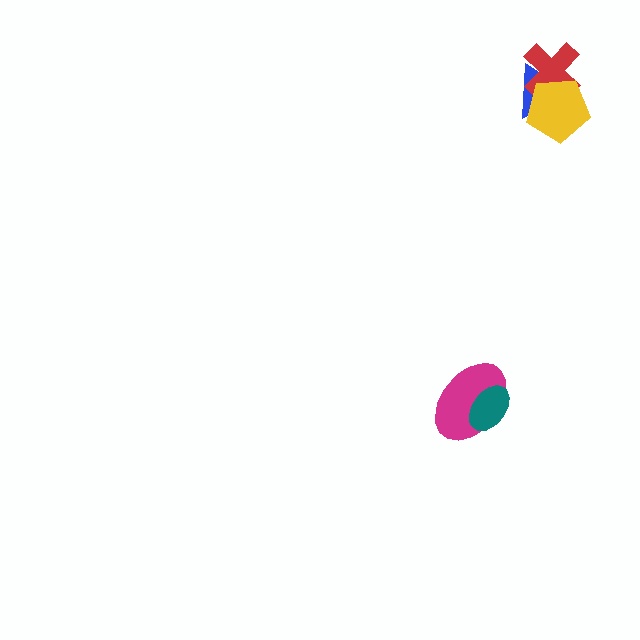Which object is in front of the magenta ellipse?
The teal ellipse is in front of the magenta ellipse.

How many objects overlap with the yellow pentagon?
2 objects overlap with the yellow pentagon.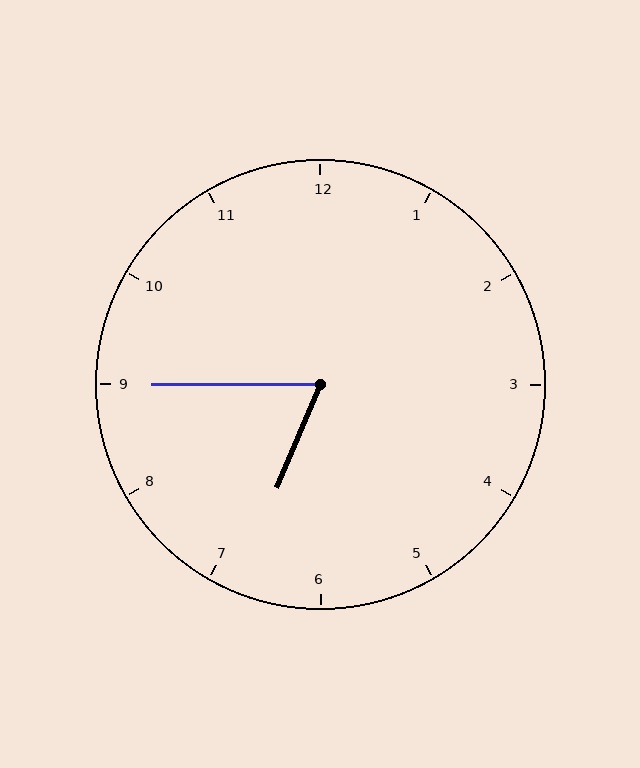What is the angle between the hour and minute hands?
Approximately 68 degrees.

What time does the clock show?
6:45.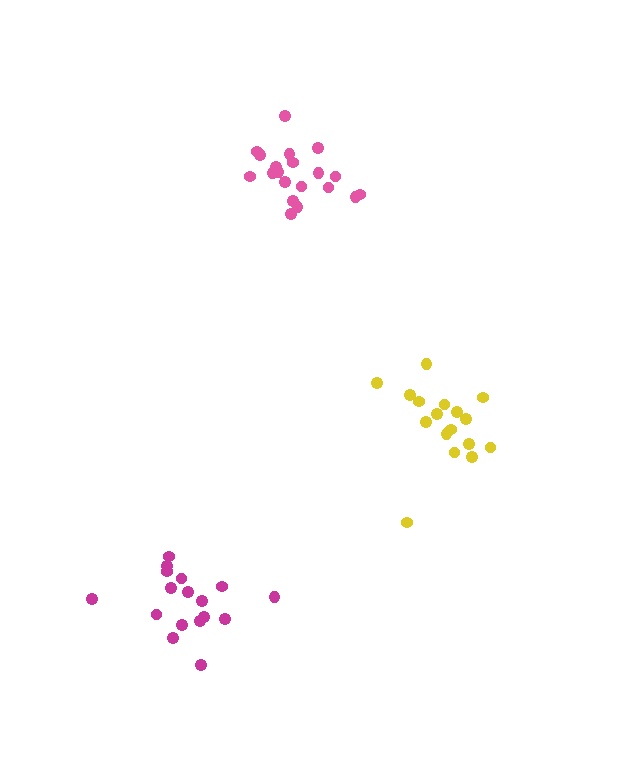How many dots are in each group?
Group 1: 17 dots, Group 2: 20 dots, Group 3: 17 dots (54 total).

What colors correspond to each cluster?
The clusters are colored: yellow, pink, magenta.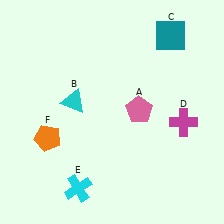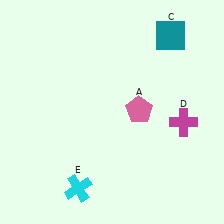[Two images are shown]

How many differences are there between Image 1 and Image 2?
There are 2 differences between the two images.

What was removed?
The cyan triangle (B), the orange pentagon (F) were removed in Image 2.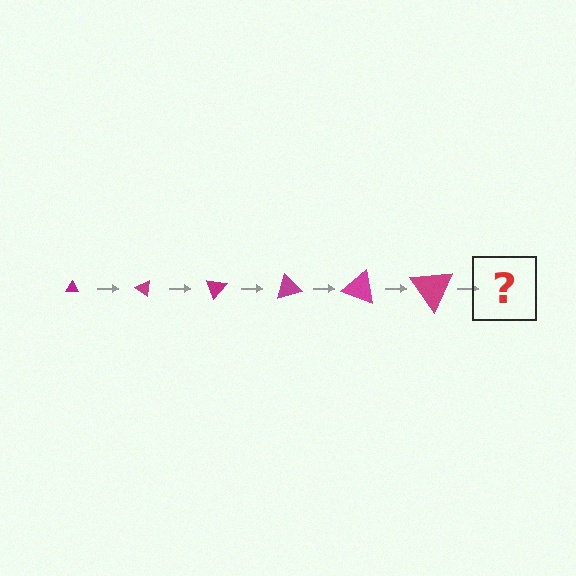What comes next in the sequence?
The next element should be a triangle, larger than the previous one and rotated 210 degrees from the start.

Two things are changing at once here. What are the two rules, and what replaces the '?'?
The two rules are that the triangle grows larger each step and it rotates 35 degrees each step. The '?' should be a triangle, larger than the previous one and rotated 210 degrees from the start.